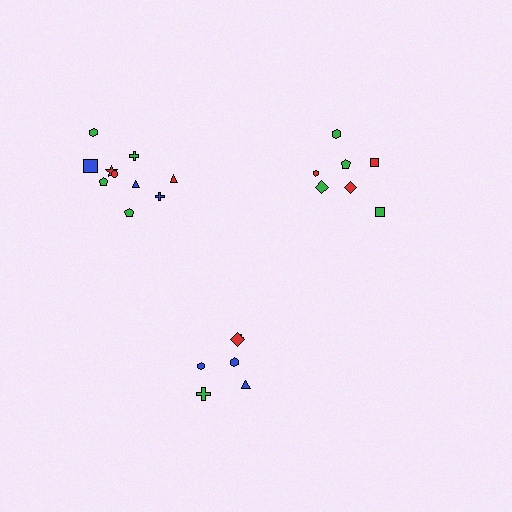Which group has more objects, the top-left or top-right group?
The top-left group.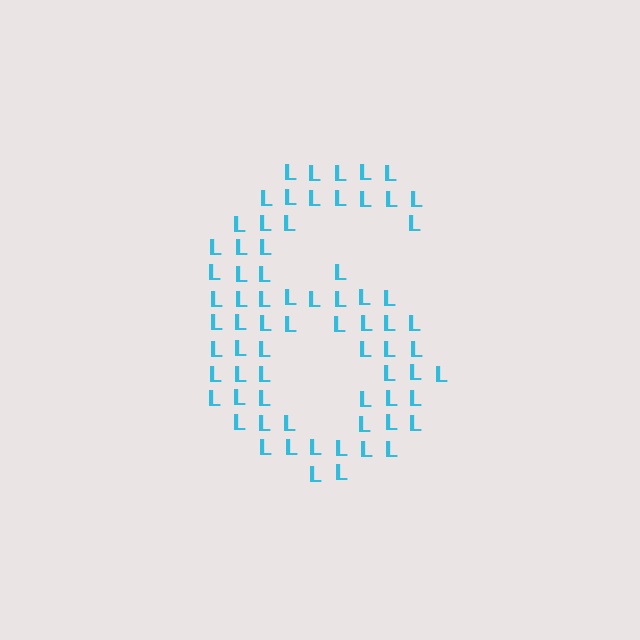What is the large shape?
The large shape is the digit 6.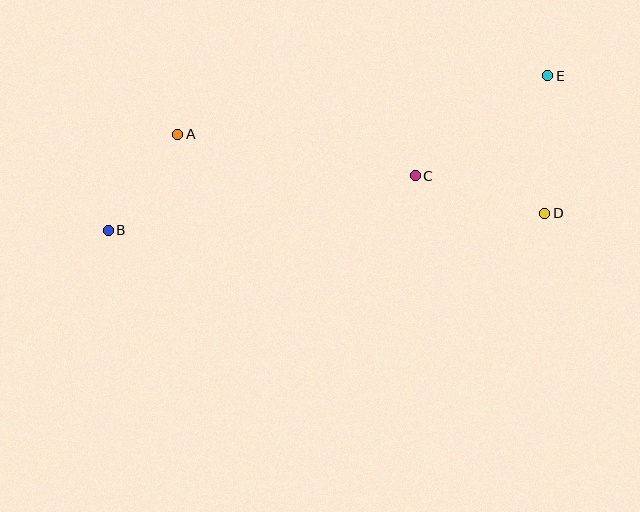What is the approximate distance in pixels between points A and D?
The distance between A and D is approximately 376 pixels.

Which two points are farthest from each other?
Points B and E are farthest from each other.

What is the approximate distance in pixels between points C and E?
The distance between C and E is approximately 166 pixels.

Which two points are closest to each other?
Points A and B are closest to each other.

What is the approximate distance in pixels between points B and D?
The distance between B and D is approximately 437 pixels.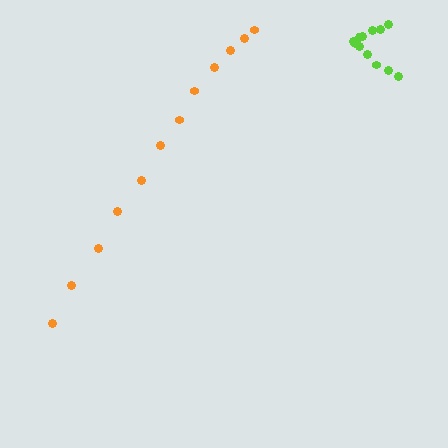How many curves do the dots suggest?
There are 2 distinct paths.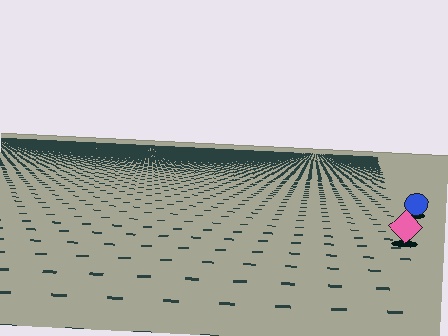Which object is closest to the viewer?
The pink diamond is closest. The texture marks near it are larger and more spread out.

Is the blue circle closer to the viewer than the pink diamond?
No. The pink diamond is closer — you can tell from the texture gradient: the ground texture is coarser near it.